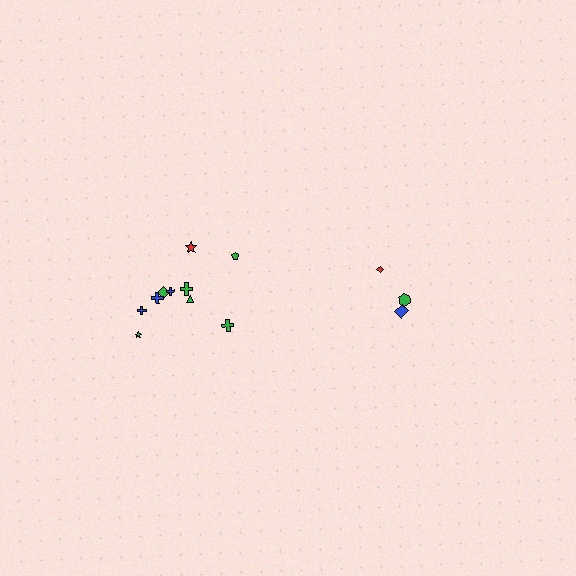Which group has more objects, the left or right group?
The left group.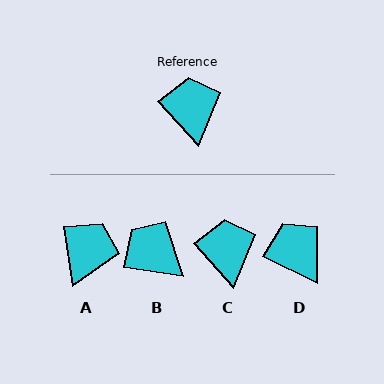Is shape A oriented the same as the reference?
No, it is off by about 33 degrees.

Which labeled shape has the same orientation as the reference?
C.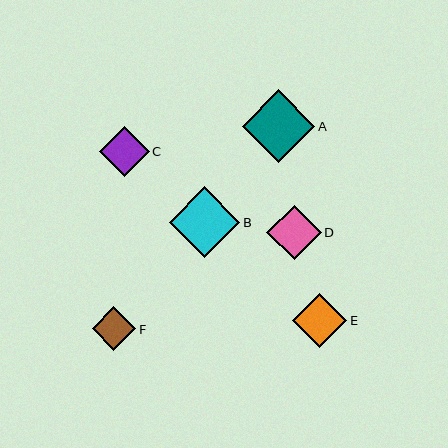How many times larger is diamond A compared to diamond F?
Diamond A is approximately 1.7 times the size of diamond F.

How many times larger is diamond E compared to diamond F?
Diamond E is approximately 1.3 times the size of diamond F.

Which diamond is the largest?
Diamond A is the largest with a size of approximately 72 pixels.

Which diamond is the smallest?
Diamond F is the smallest with a size of approximately 43 pixels.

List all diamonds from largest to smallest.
From largest to smallest: A, B, E, D, C, F.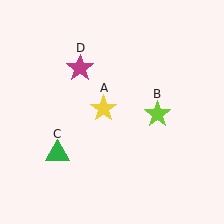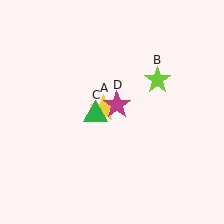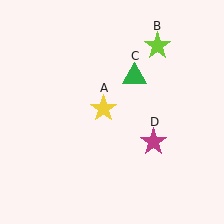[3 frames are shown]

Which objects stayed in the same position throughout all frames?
Yellow star (object A) remained stationary.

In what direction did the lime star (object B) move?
The lime star (object B) moved up.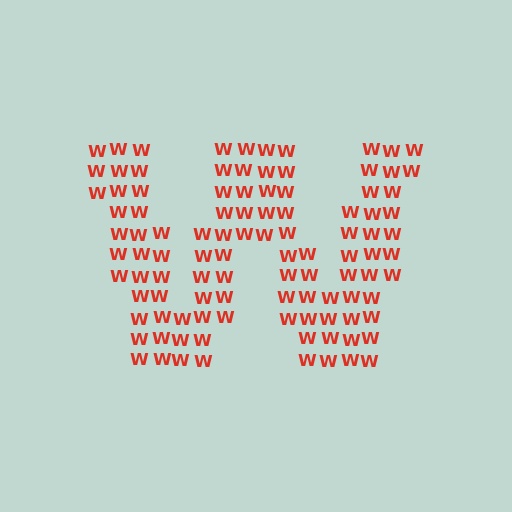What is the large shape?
The large shape is the letter W.